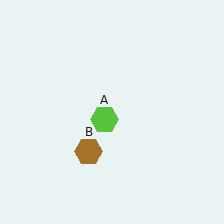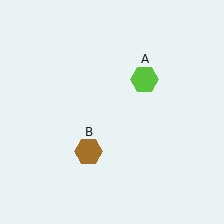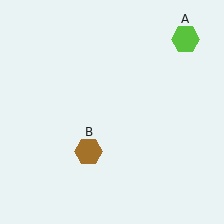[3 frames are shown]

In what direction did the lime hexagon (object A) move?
The lime hexagon (object A) moved up and to the right.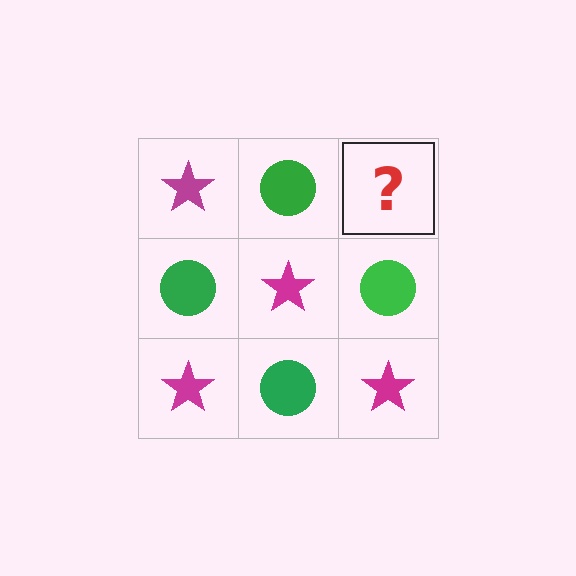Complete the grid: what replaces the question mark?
The question mark should be replaced with a magenta star.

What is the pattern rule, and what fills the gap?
The rule is that it alternates magenta star and green circle in a checkerboard pattern. The gap should be filled with a magenta star.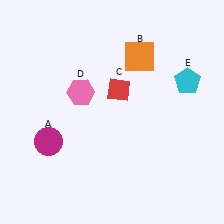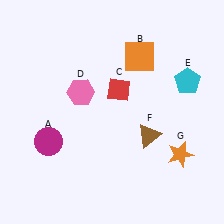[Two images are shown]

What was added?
A brown triangle (F), an orange star (G) were added in Image 2.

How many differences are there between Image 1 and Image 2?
There are 2 differences between the two images.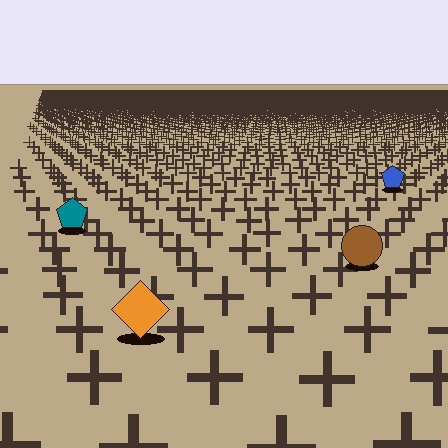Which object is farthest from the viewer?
The blue pentagon is farthest from the viewer. It appears smaller and the ground texture around it is denser.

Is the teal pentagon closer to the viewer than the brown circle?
No. The brown circle is closer — you can tell from the texture gradient: the ground texture is coarser near it.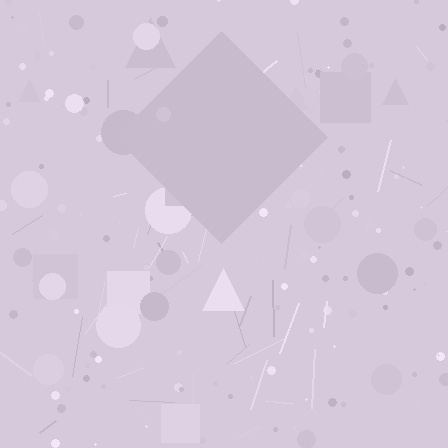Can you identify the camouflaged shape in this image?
The camouflaged shape is a diamond.